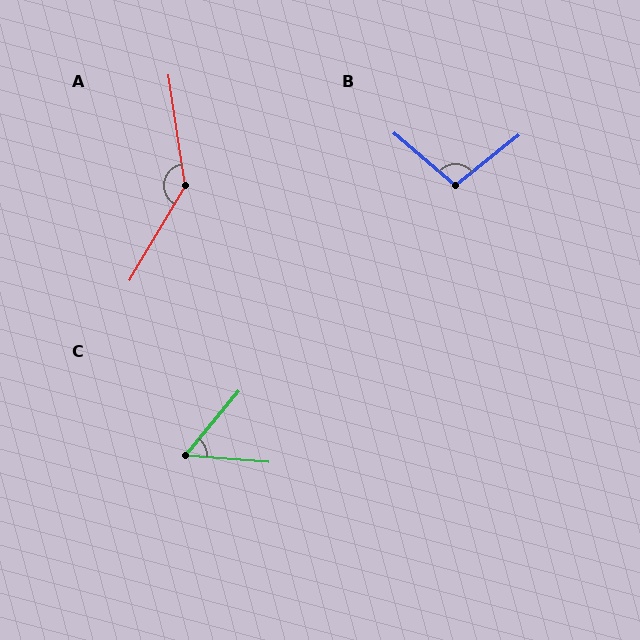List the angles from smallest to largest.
C (55°), B (101°), A (141°).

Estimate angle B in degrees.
Approximately 101 degrees.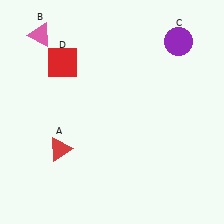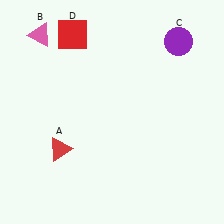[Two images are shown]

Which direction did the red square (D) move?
The red square (D) moved up.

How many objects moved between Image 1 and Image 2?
1 object moved between the two images.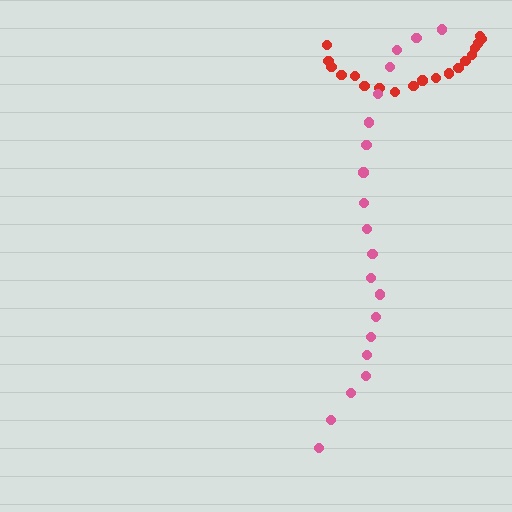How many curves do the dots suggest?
There are 2 distinct paths.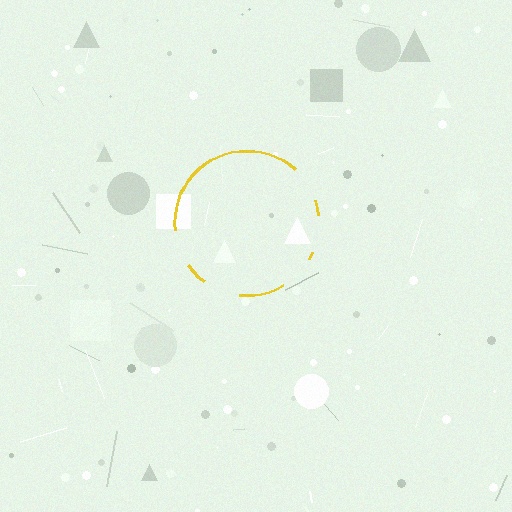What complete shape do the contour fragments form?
The contour fragments form a circle.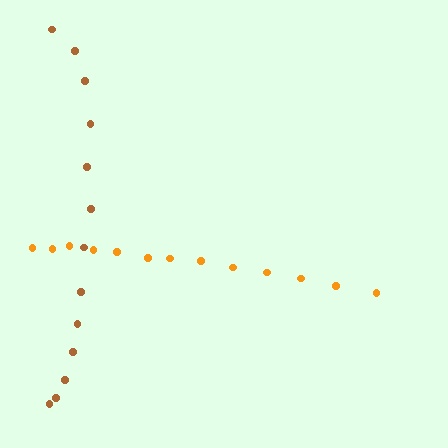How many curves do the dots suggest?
There are 2 distinct paths.